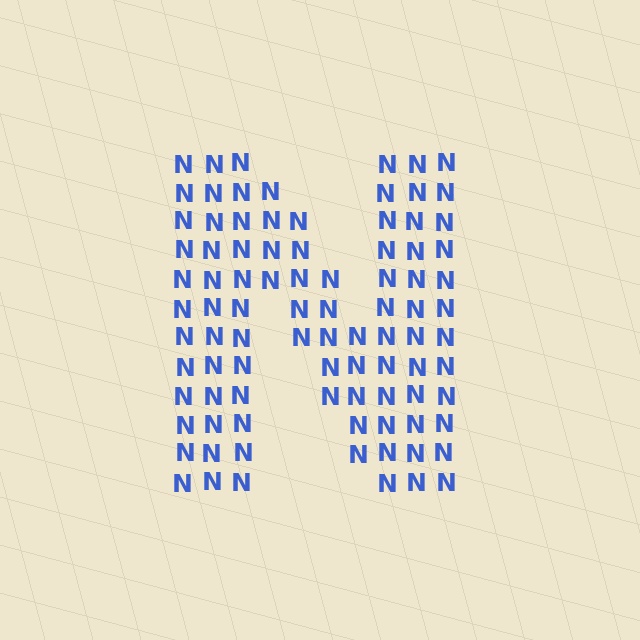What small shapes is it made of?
It is made of small letter N's.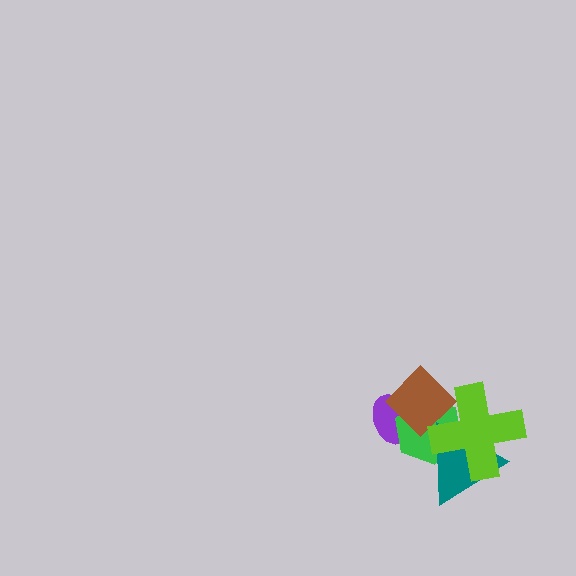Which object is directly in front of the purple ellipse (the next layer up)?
The green hexagon is directly in front of the purple ellipse.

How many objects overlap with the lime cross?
3 objects overlap with the lime cross.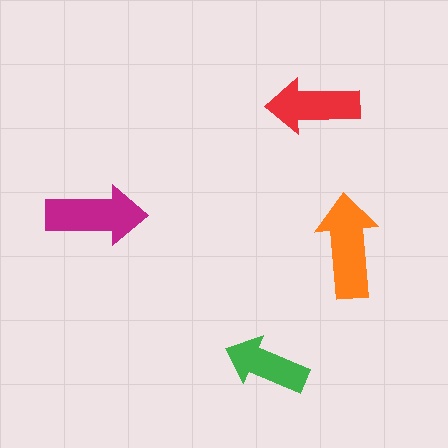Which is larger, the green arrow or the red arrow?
The red one.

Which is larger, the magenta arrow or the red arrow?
The magenta one.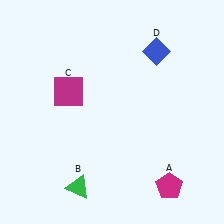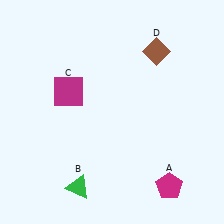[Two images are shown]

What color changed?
The diamond (D) changed from blue in Image 1 to brown in Image 2.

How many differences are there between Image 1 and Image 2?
There is 1 difference between the two images.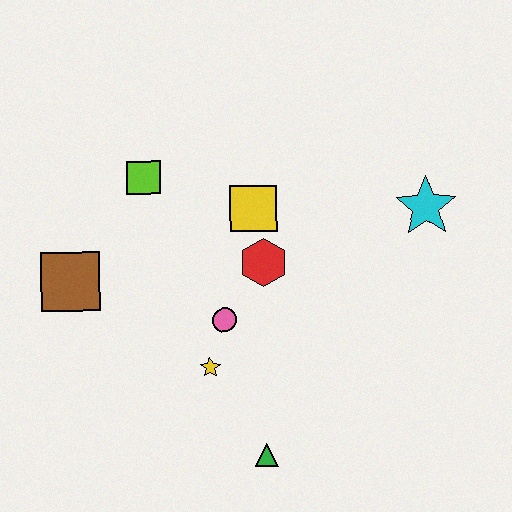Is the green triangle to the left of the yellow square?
No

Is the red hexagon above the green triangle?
Yes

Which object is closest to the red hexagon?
The yellow square is closest to the red hexagon.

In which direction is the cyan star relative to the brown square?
The cyan star is to the right of the brown square.